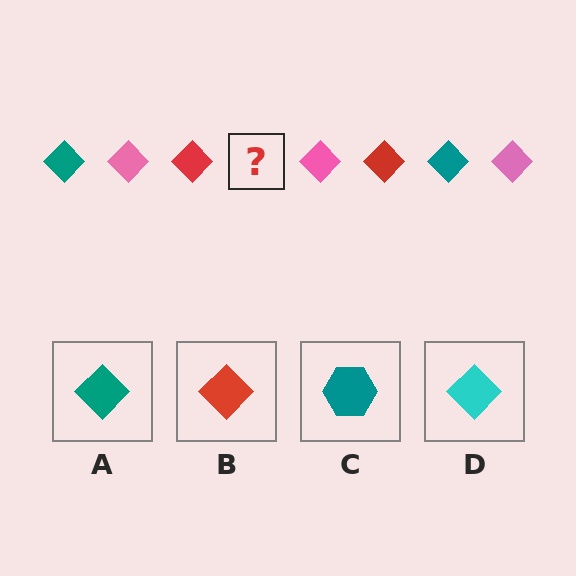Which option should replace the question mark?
Option A.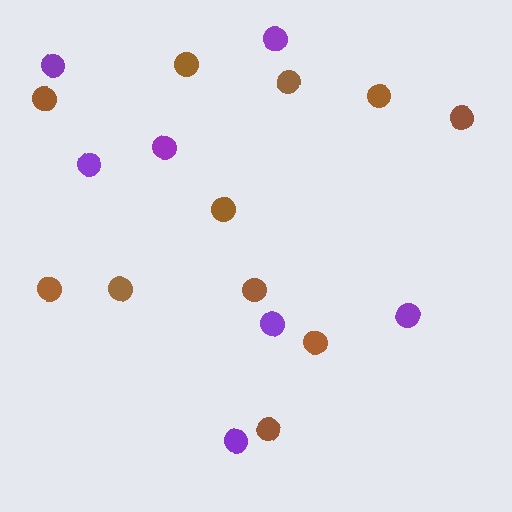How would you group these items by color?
There are 2 groups: one group of purple circles (7) and one group of brown circles (11).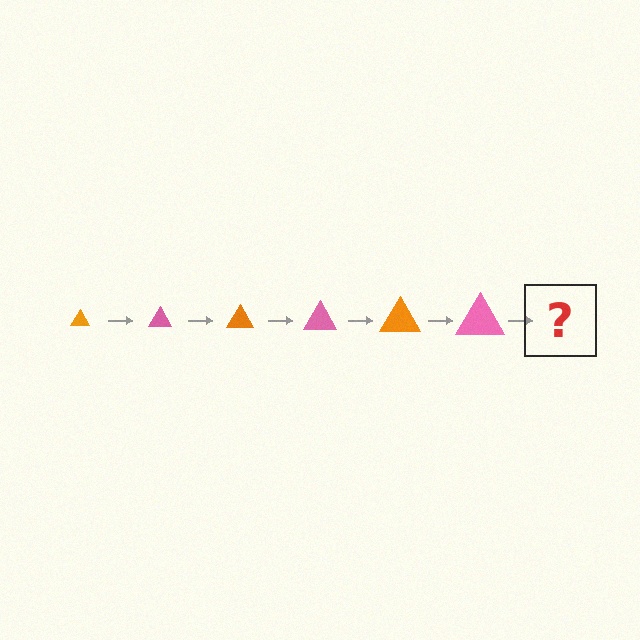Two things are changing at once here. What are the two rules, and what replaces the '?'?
The two rules are that the triangle grows larger each step and the color cycles through orange and pink. The '?' should be an orange triangle, larger than the previous one.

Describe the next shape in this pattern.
It should be an orange triangle, larger than the previous one.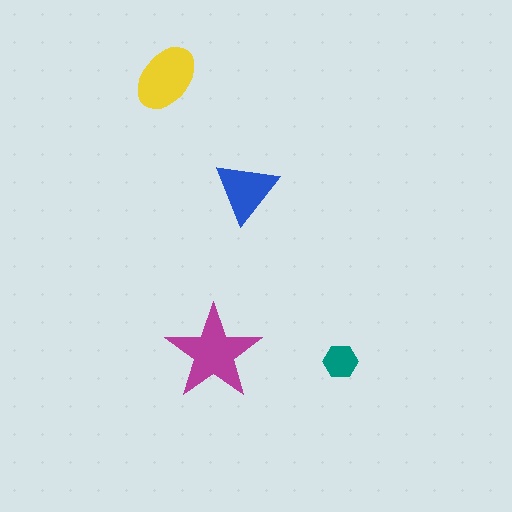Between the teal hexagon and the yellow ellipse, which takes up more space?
The yellow ellipse.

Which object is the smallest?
The teal hexagon.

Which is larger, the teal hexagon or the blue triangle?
The blue triangle.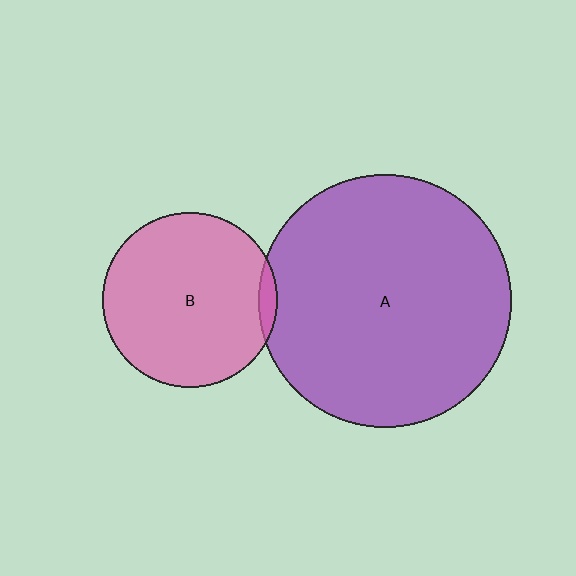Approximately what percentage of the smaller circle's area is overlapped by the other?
Approximately 5%.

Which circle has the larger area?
Circle A (purple).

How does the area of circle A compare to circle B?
Approximately 2.1 times.